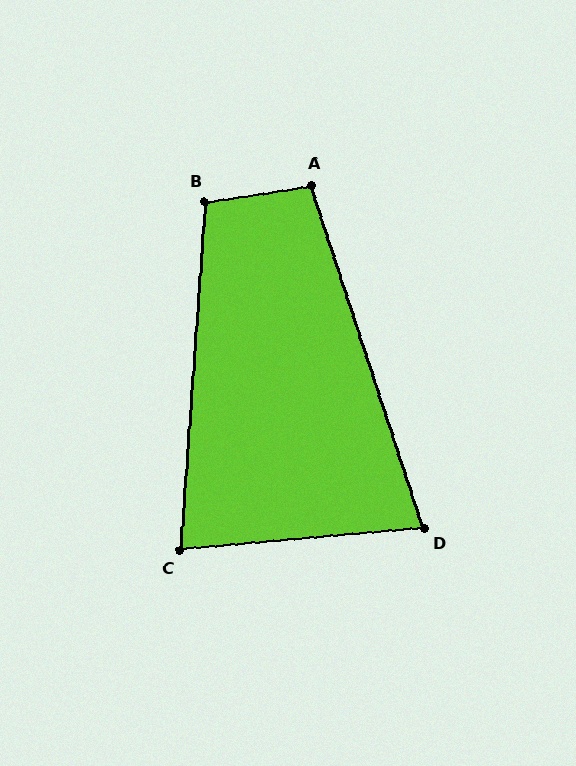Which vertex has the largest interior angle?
B, at approximately 103 degrees.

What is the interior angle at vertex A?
Approximately 99 degrees (obtuse).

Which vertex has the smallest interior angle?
D, at approximately 77 degrees.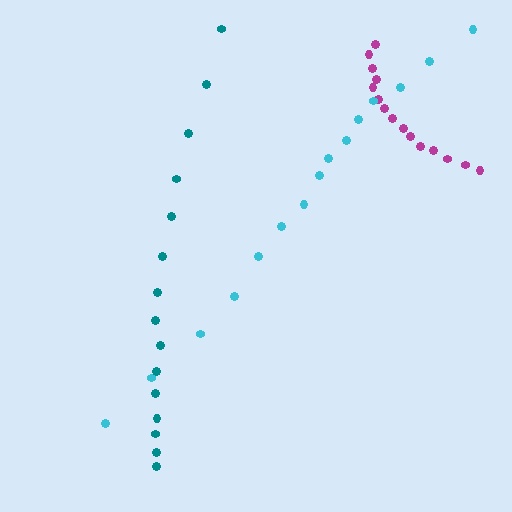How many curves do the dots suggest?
There are 3 distinct paths.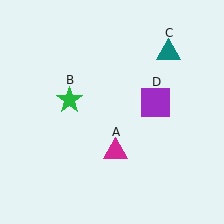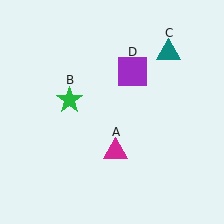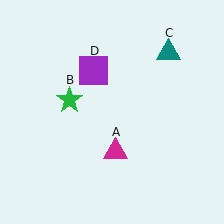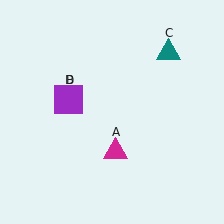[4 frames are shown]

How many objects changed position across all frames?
1 object changed position: purple square (object D).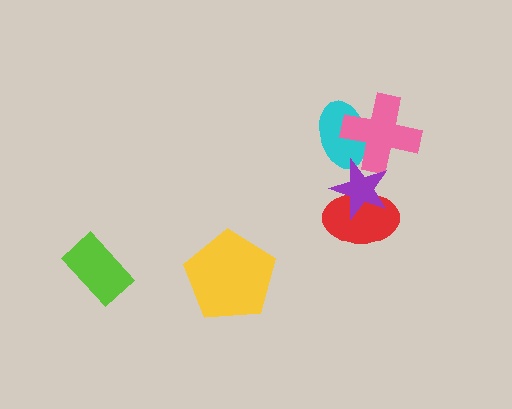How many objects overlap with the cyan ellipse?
2 objects overlap with the cyan ellipse.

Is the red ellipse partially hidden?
Yes, it is partially covered by another shape.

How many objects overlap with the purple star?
3 objects overlap with the purple star.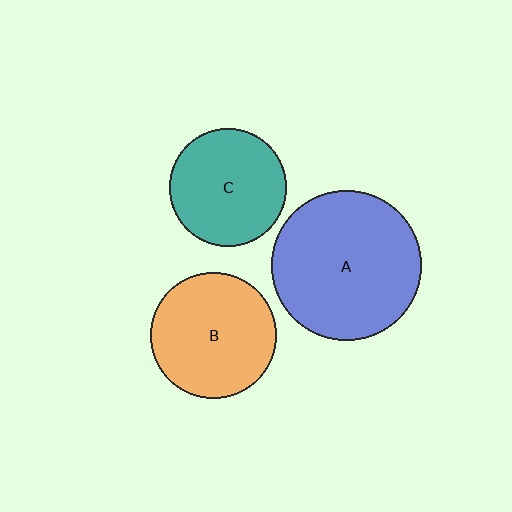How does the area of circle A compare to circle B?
Approximately 1.4 times.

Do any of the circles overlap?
No, none of the circles overlap.